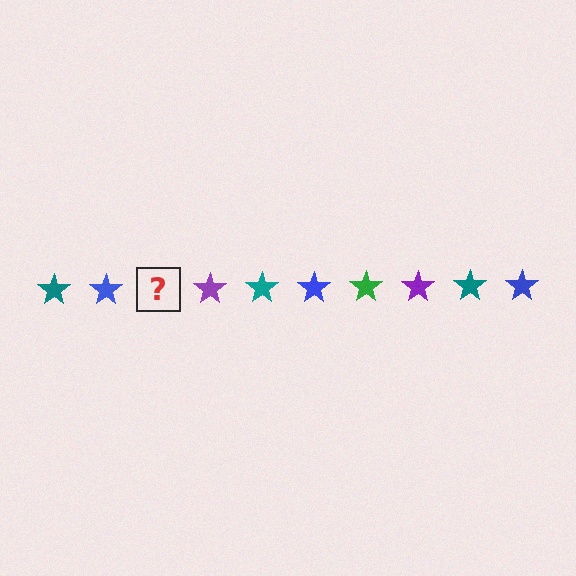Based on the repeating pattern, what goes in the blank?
The blank should be a green star.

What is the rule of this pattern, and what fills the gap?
The rule is that the pattern cycles through teal, blue, green, purple stars. The gap should be filled with a green star.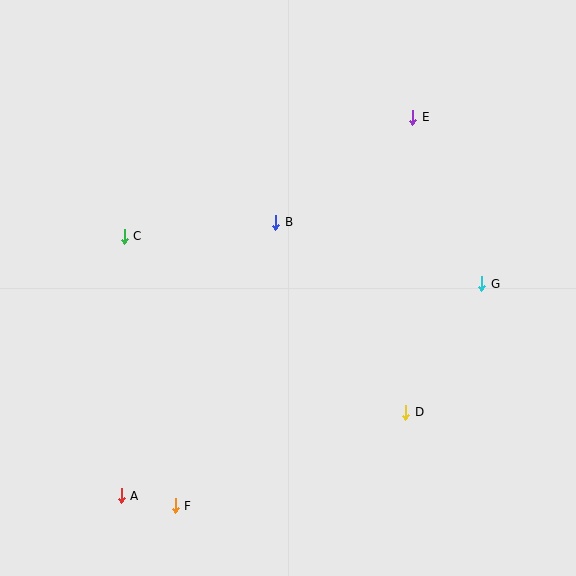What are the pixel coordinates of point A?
Point A is at (121, 496).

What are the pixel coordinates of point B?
Point B is at (276, 222).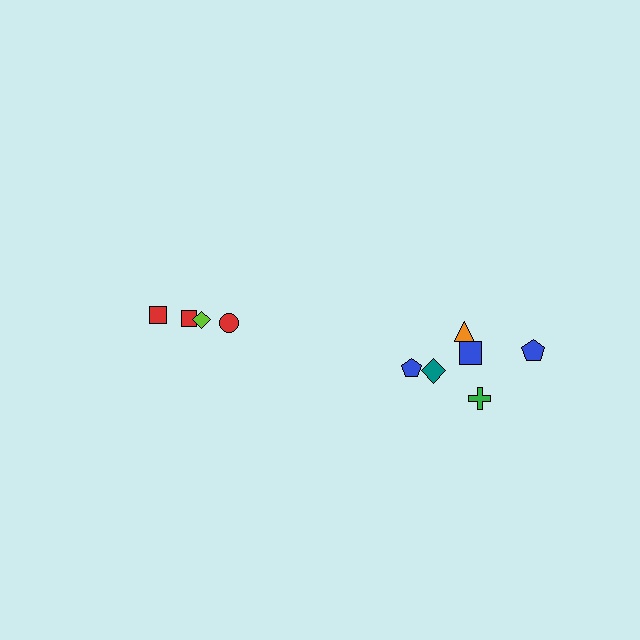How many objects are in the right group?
There are 6 objects.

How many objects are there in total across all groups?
There are 10 objects.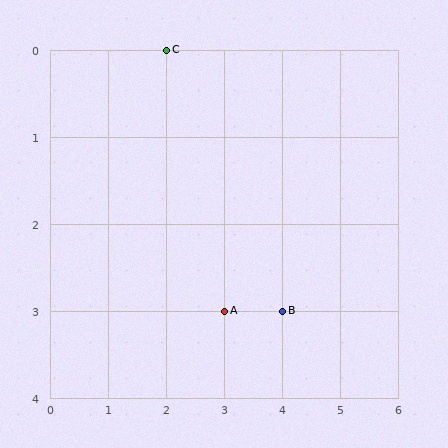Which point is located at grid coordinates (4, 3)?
Point B is at (4, 3).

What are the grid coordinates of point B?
Point B is at grid coordinates (4, 3).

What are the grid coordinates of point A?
Point A is at grid coordinates (3, 3).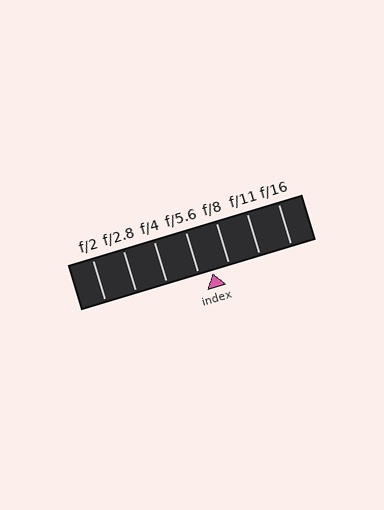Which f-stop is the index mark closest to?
The index mark is closest to f/5.6.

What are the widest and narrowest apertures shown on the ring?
The widest aperture shown is f/2 and the narrowest is f/16.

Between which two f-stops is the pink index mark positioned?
The index mark is between f/5.6 and f/8.